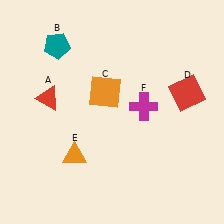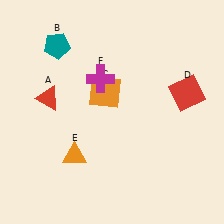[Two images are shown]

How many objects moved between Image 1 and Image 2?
1 object moved between the two images.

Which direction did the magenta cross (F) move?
The magenta cross (F) moved left.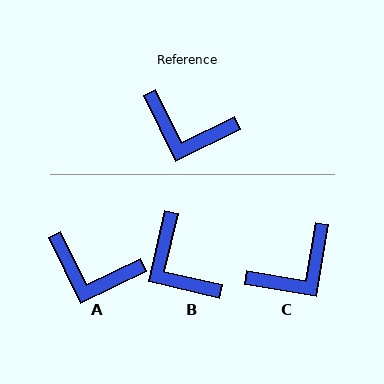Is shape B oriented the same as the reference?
No, it is off by about 39 degrees.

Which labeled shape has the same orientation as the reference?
A.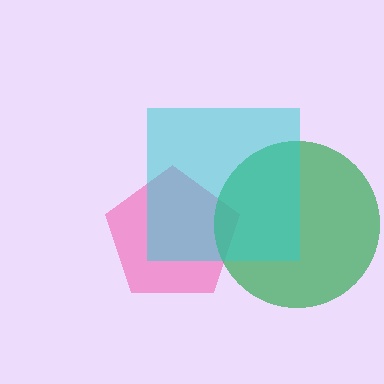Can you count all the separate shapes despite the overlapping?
Yes, there are 3 separate shapes.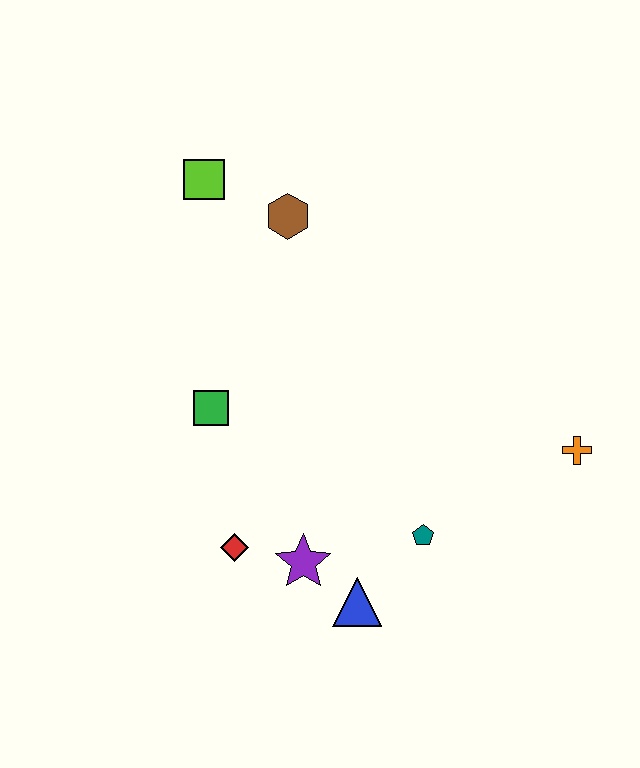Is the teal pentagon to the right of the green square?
Yes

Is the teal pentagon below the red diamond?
No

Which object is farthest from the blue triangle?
The lime square is farthest from the blue triangle.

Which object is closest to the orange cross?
The teal pentagon is closest to the orange cross.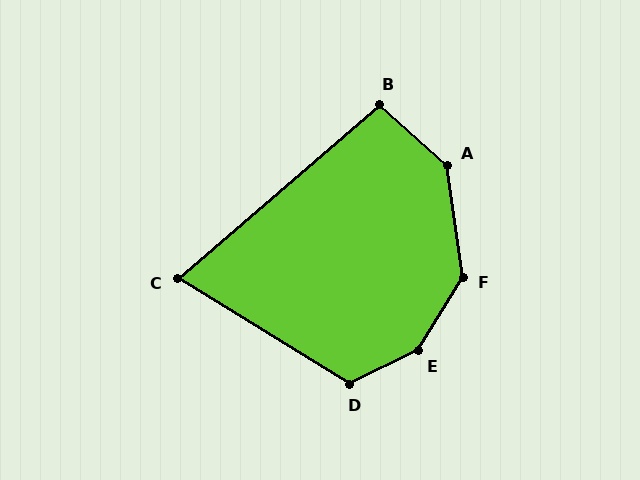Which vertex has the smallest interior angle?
C, at approximately 72 degrees.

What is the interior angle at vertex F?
Approximately 141 degrees (obtuse).